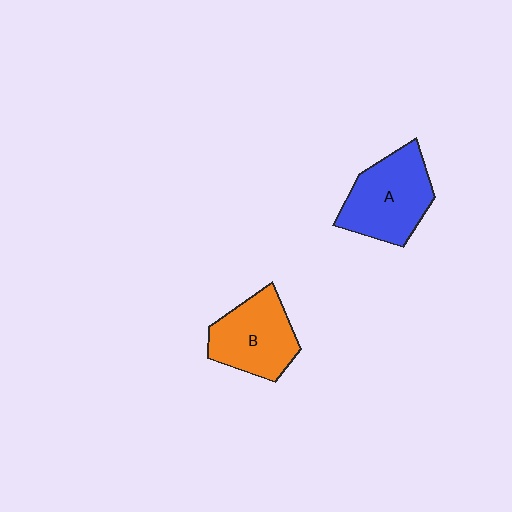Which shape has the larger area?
Shape A (blue).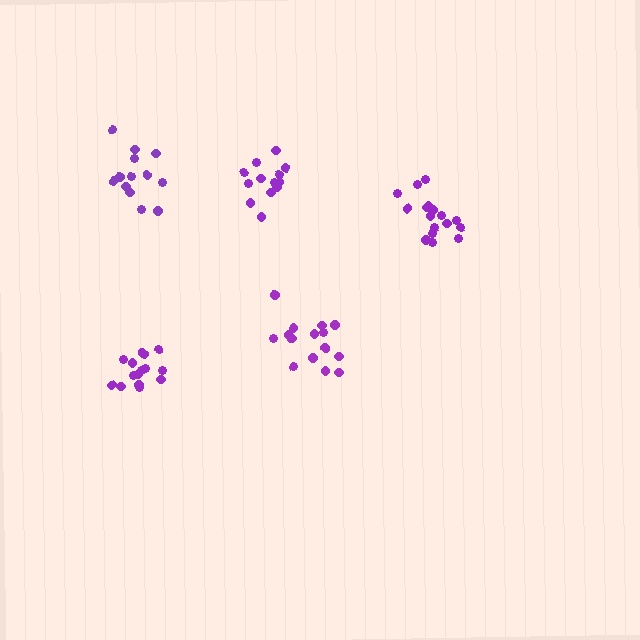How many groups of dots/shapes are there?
There are 5 groups.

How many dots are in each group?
Group 1: 15 dots, Group 2: 13 dots, Group 3: 17 dots, Group 4: 13 dots, Group 5: 16 dots (74 total).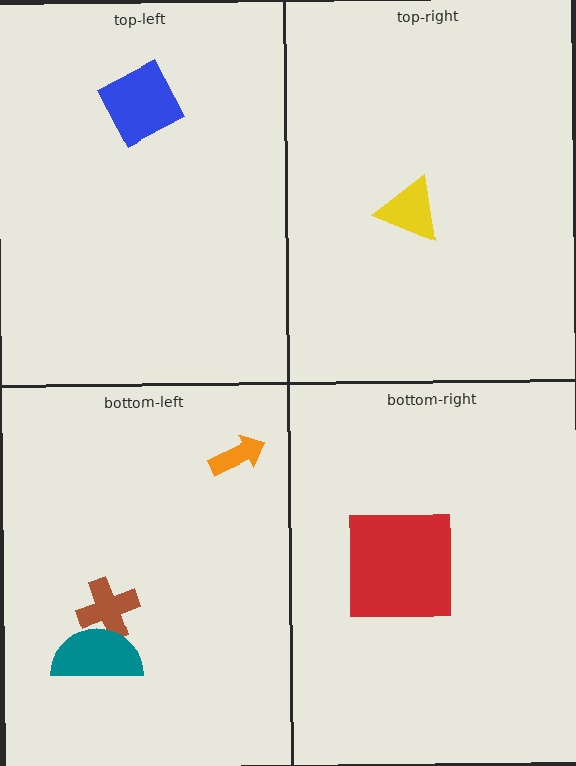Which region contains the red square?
The bottom-right region.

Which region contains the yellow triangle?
The top-right region.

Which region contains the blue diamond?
The top-left region.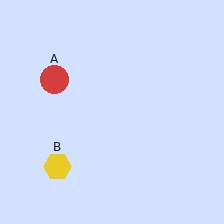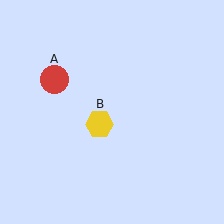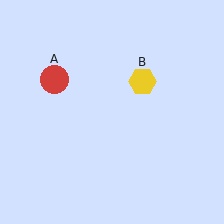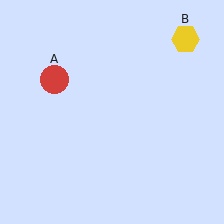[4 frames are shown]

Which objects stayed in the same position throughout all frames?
Red circle (object A) remained stationary.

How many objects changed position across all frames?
1 object changed position: yellow hexagon (object B).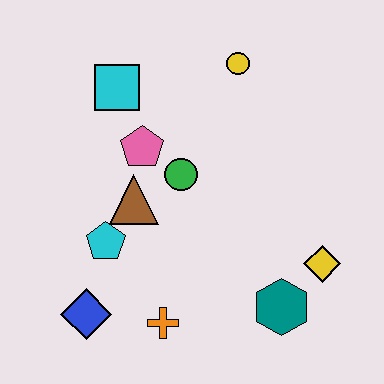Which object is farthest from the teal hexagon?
The cyan square is farthest from the teal hexagon.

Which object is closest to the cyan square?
The pink pentagon is closest to the cyan square.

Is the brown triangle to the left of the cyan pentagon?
No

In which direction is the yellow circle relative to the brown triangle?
The yellow circle is above the brown triangle.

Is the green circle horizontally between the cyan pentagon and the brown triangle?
No